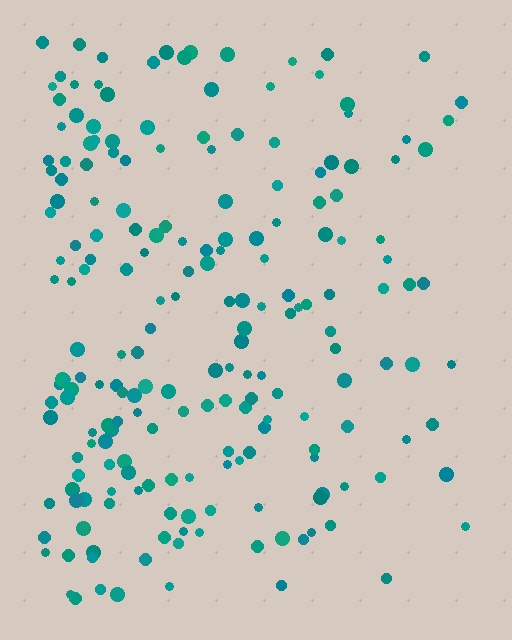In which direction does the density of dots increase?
From right to left, with the left side densest.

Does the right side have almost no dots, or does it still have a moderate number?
Still a moderate number, just noticeably fewer than the left.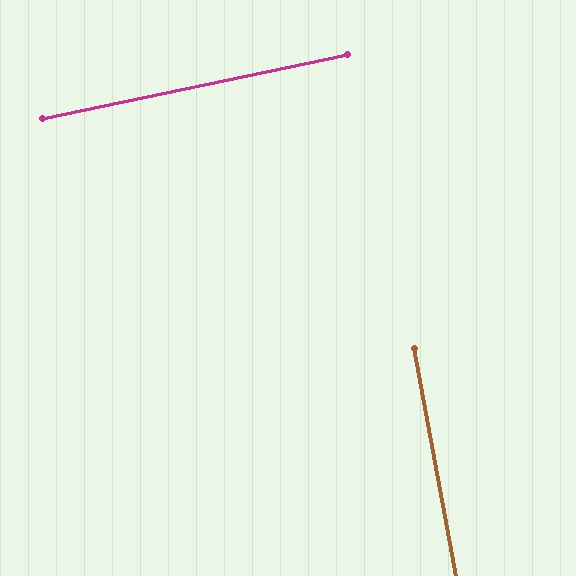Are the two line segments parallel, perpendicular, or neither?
Perpendicular — they meet at approximately 89°.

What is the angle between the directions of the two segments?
Approximately 89 degrees.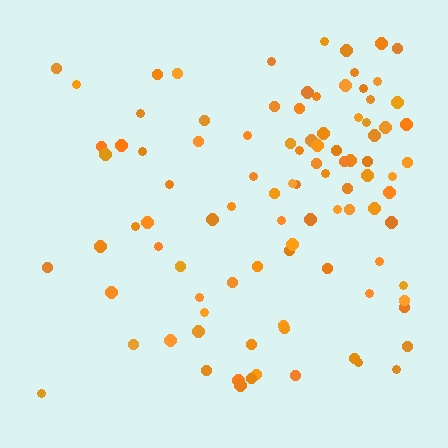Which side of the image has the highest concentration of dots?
The right.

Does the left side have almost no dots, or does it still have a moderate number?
Still a moderate number, just noticeably fewer than the right.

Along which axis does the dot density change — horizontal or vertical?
Horizontal.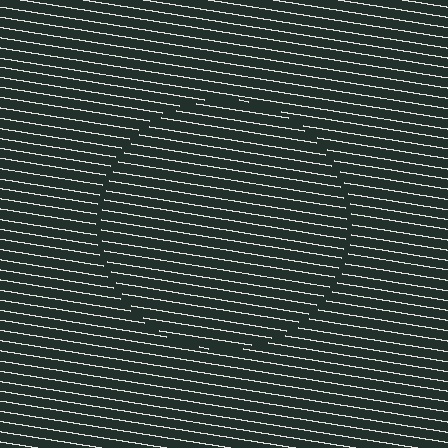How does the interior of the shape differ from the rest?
The interior of the shape contains the same grating, shifted by half a period — the contour is defined by the phase discontinuity where line-ends from the inner and outer gratings abut.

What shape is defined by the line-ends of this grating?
An illusory circle. The interior of the shape contains the same grating, shifted by half a period — the contour is defined by the phase discontinuity where line-ends from the inner and outer gratings abut.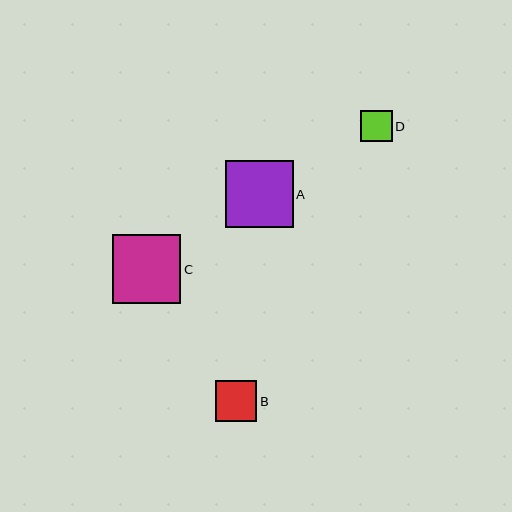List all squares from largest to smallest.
From largest to smallest: C, A, B, D.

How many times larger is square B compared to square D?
Square B is approximately 1.3 times the size of square D.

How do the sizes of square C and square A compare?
Square C and square A are approximately the same size.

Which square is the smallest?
Square D is the smallest with a size of approximately 32 pixels.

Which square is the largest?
Square C is the largest with a size of approximately 69 pixels.